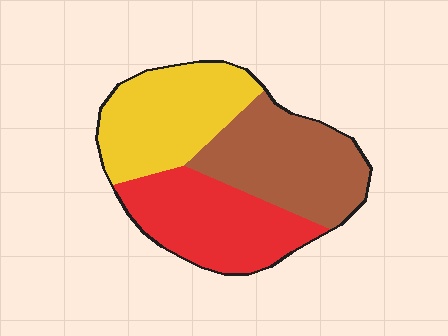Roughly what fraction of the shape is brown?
Brown covers 35% of the shape.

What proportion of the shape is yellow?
Yellow takes up about one third (1/3) of the shape.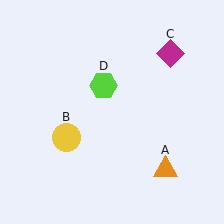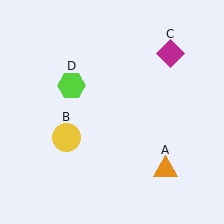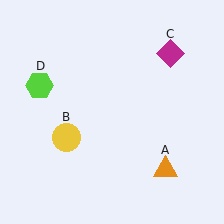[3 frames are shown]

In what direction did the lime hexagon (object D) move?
The lime hexagon (object D) moved left.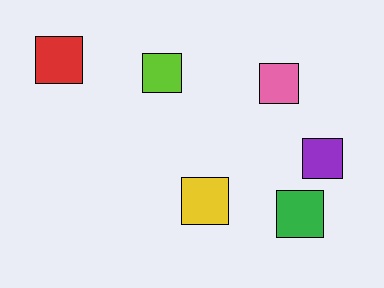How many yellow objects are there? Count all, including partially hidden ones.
There is 1 yellow object.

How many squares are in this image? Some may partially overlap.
There are 6 squares.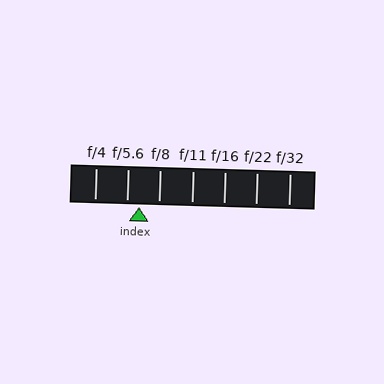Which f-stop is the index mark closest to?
The index mark is closest to f/5.6.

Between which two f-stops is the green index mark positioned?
The index mark is between f/5.6 and f/8.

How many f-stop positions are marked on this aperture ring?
There are 7 f-stop positions marked.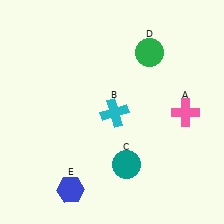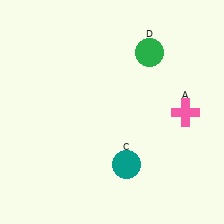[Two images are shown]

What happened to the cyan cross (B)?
The cyan cross (B) was removed in Image 2. It was in the bottom-right area of Image 1.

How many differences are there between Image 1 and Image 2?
There are 2 differences between the two images.